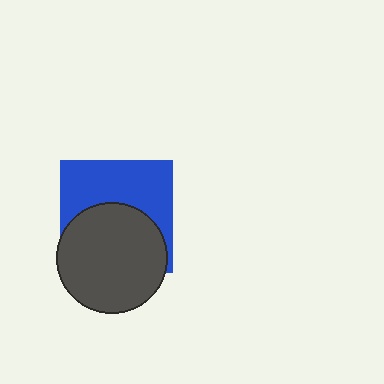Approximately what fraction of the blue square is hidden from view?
Roughly 50% of the blue square is hidden behind the dark gray circle.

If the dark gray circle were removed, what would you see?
You would see the complete blue square.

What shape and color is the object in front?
The object in front is a dark gray circle.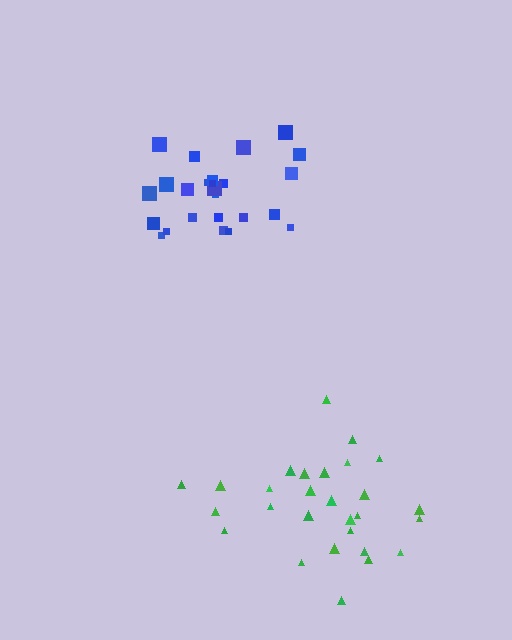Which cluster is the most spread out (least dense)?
Green.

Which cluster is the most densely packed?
Blue.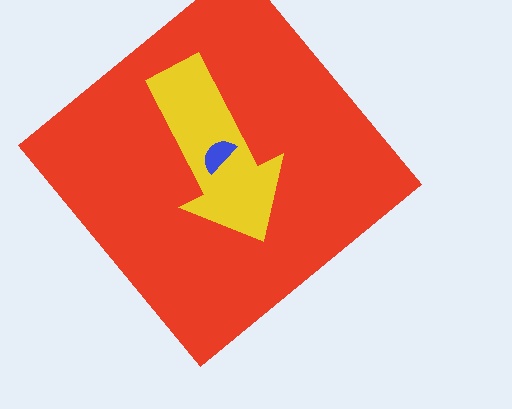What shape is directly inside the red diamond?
The yellow arrow.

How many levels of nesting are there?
3.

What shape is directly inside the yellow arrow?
The blue semicircle.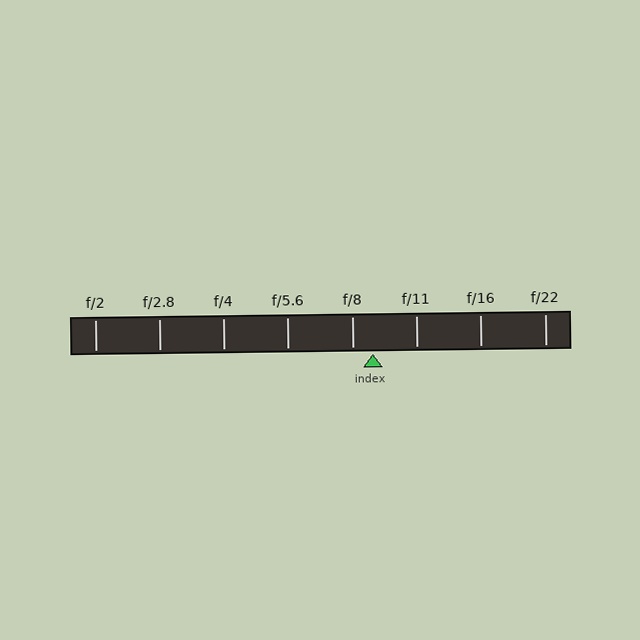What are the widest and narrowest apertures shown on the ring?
The widest aperture shown is f/2 and the narrowest is f/22.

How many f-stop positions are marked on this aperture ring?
There are 8 f-stop positions marked.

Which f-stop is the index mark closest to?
The index mark is closest to f/8.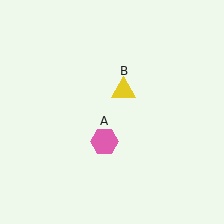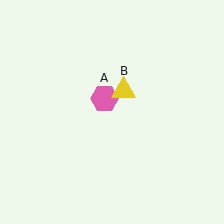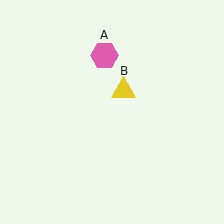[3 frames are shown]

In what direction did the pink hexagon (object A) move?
The pink hexagon (object A) moved up.